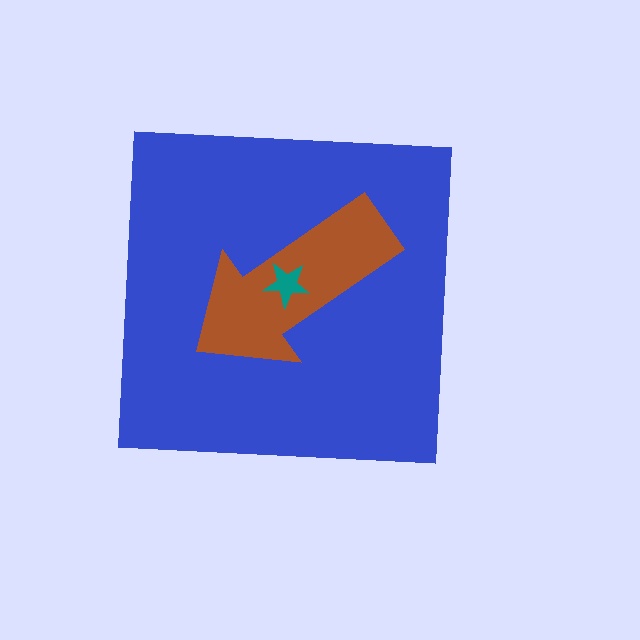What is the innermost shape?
The teal star.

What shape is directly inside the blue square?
The brown arrow.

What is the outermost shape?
The blue square.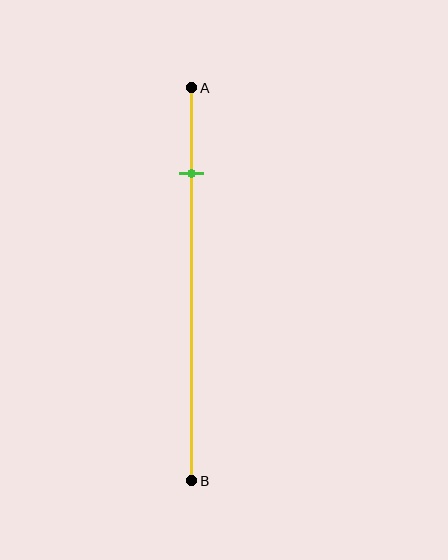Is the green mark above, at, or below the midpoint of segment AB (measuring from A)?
The green mark is above the midpoint of segment AB.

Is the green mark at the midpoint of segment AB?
No, the mark is at about 20% from A, not at the 50% midpoint.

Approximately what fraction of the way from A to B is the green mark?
The green mark is approximately 20% of the way from A to B.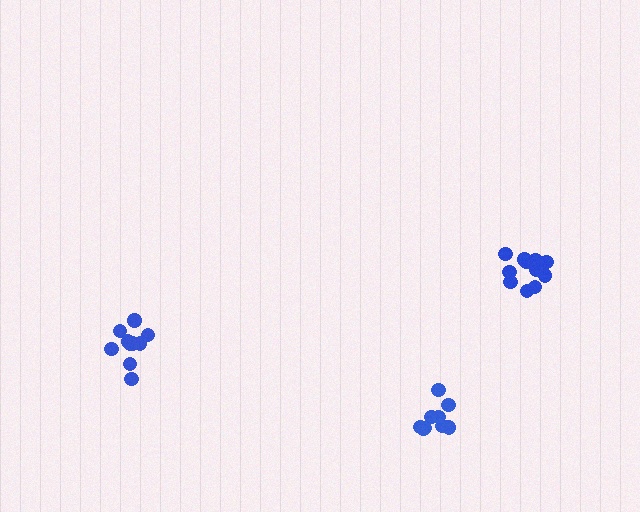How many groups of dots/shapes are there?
There are 3 groups.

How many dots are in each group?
Group 1: 11 dots, Group 2: 10 dots, Group 3: 9 dots (30 total).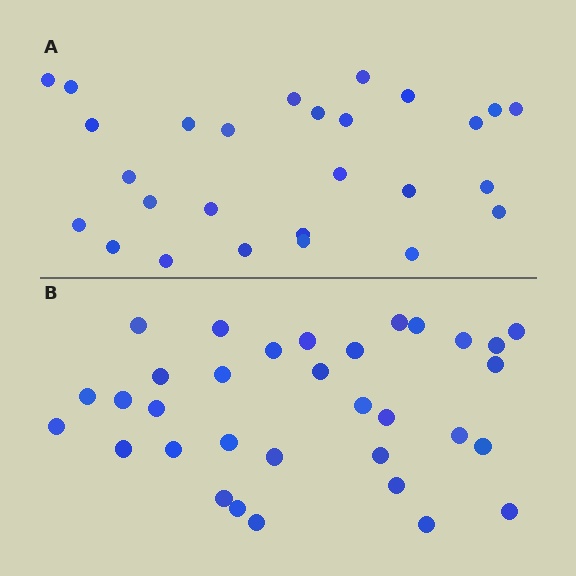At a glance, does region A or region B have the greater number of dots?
Region B (the bottom region) has more dots.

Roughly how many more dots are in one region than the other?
Region B has about 6 more dots than region A.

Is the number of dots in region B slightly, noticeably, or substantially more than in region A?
Region B has only slightly more — the two regions are fairly close. The ratio is roughly 1.2 to 1.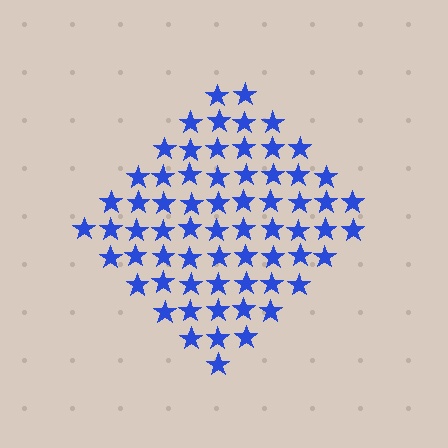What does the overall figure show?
The overall figure shows a diamond.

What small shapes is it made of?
It is made of small stars.